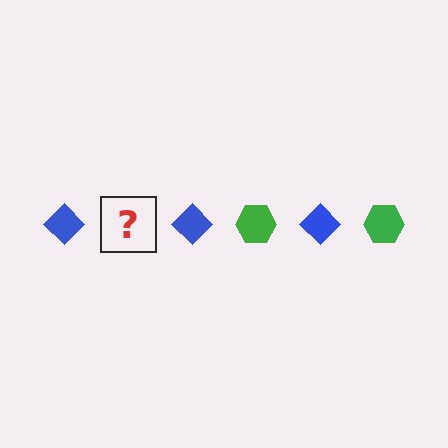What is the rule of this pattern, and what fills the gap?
The rule is that the pattern alternates between blue diamond and green hexagon. The gap should be filled with a green hexagon.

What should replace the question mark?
The question mark should be replaced with a green hexagon.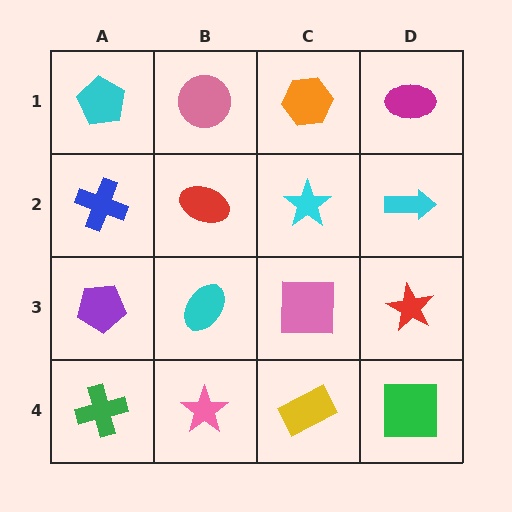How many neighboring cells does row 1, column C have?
3.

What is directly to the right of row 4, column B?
A yellow rectangle.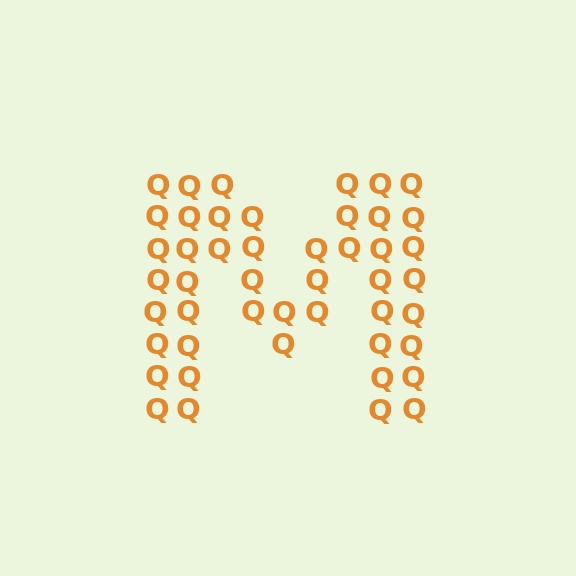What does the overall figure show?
The overall figure shows the letter M.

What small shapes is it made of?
It is made of small letter Q's.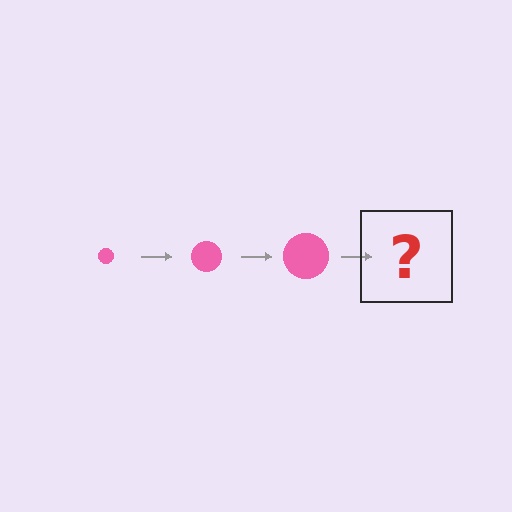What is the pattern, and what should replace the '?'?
The pattern is that the circle gets progressively larger each step. The '?' should be a pink circle, larger than the previous one.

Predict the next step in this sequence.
The next step is a pink circle, larger than the previous one.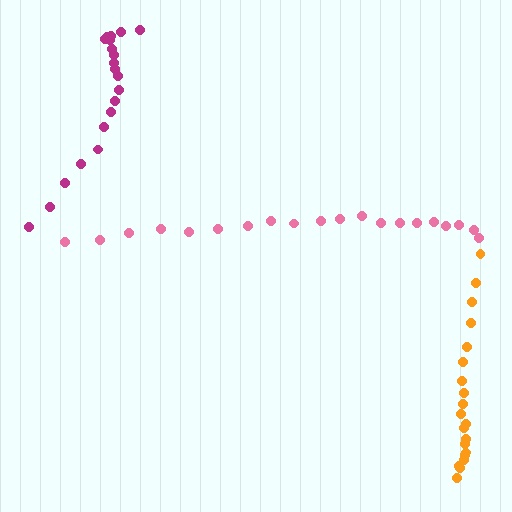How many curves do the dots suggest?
There are 3 distinct paths.